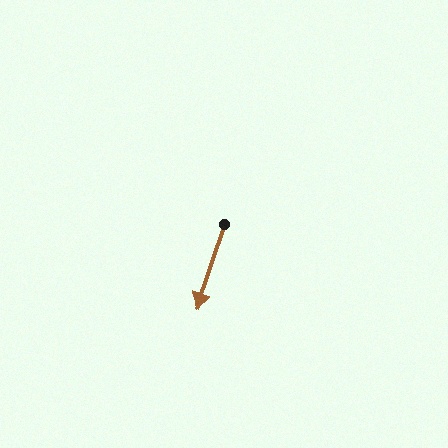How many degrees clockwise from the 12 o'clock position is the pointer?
Approximately 198 degrees.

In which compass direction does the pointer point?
South.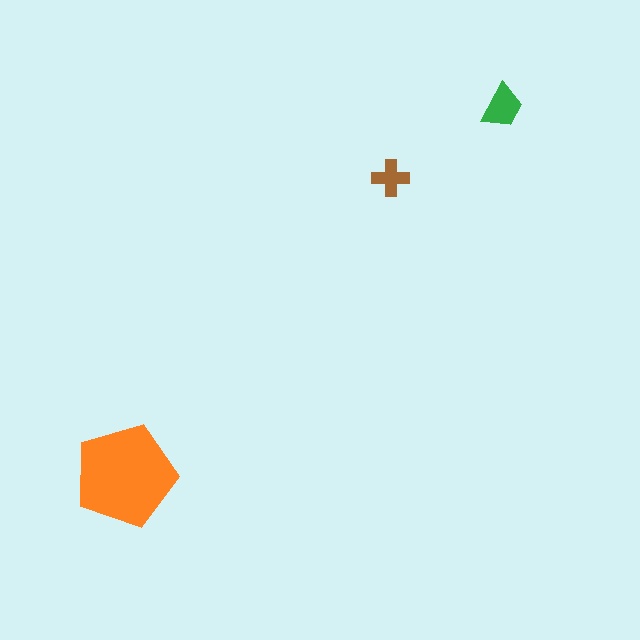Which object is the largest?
The orange pentagon.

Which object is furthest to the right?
The green trapezoid is rightmost.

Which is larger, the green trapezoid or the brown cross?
The green trapezoid.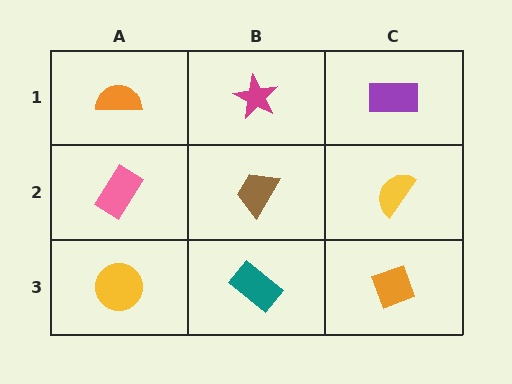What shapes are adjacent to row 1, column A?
A pink rectangle (row 2, column A), a magenta star (row 1, column B).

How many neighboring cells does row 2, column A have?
3.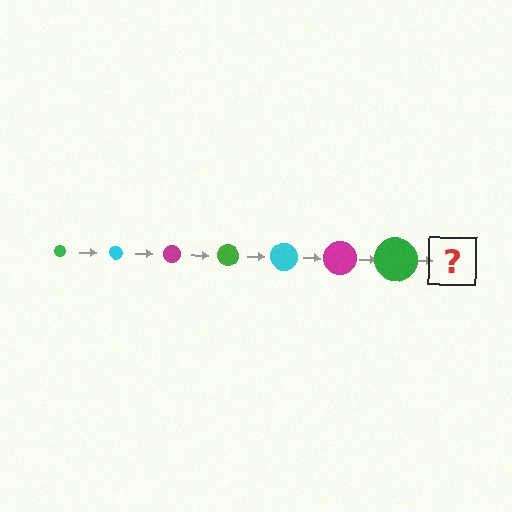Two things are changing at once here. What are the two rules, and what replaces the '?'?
The two rules are that the circle grows larger each step and the color cycles through green, cyan, and magenta. The '?' should be a cyan circle, larger than the previous one.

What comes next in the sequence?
The next element should be a cyan circle, larger than the previous one.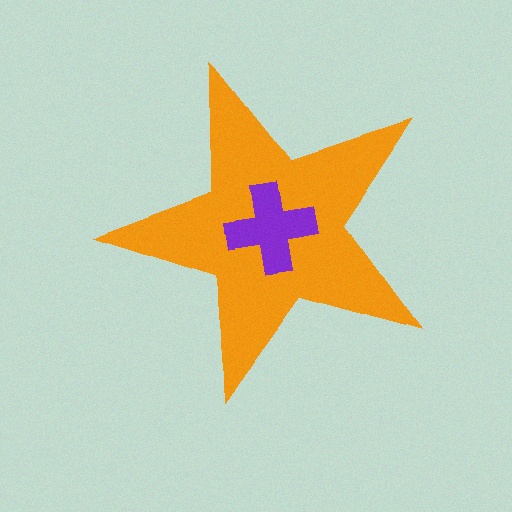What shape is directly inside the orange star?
The purple cross.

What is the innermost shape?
The purple cross.